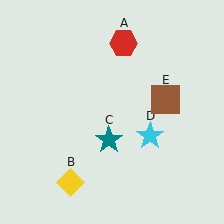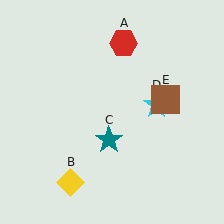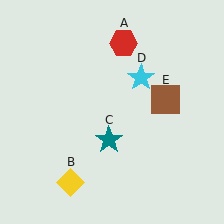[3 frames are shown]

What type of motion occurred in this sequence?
The cyan star (object D) rotated counterclockwise around the center of the scene.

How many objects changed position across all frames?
1 object changed position: cyan star (object D).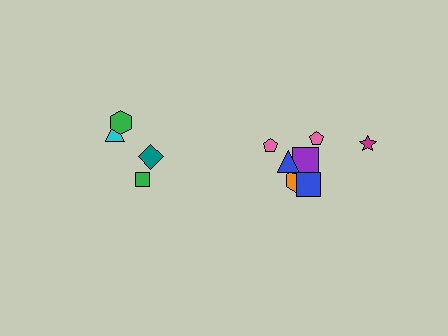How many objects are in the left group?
There are 4 objects.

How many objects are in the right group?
There are 8 objects.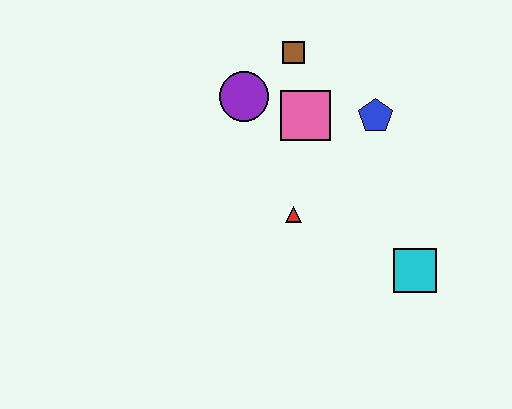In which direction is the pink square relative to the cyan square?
The pink square is above the cyan square.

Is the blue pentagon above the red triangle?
Yes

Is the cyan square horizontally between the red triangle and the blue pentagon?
No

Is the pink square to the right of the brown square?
Yes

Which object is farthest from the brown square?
The cyan square is farthest from the brown square.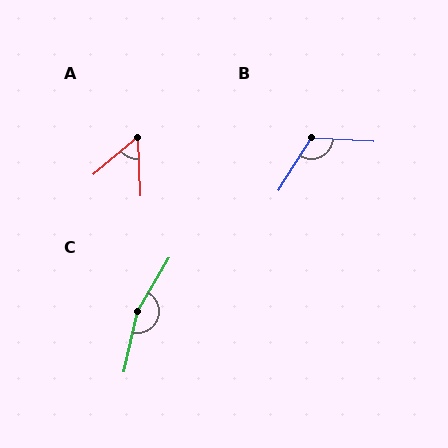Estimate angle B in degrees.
Approximately 119 degrees.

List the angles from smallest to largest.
A (51°), B (119°), C (162°).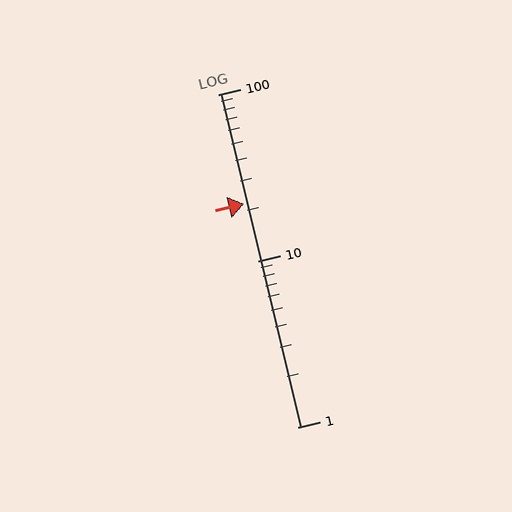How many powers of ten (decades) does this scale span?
The scale spans 2 decades, from 1 to 100.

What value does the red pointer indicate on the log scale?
The pointer indicates approximately 22.